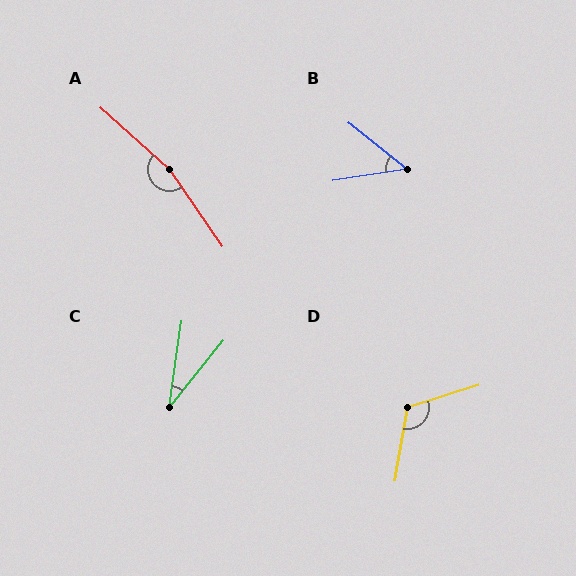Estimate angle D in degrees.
Approximately 117 degrees.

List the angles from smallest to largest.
C (31°), B (47°), D (117°), A (167°).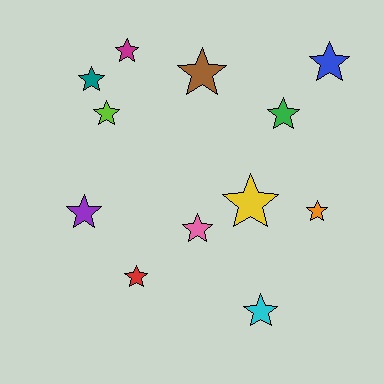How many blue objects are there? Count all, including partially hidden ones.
There is 1 blue object.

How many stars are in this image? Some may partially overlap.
There are 12 stars.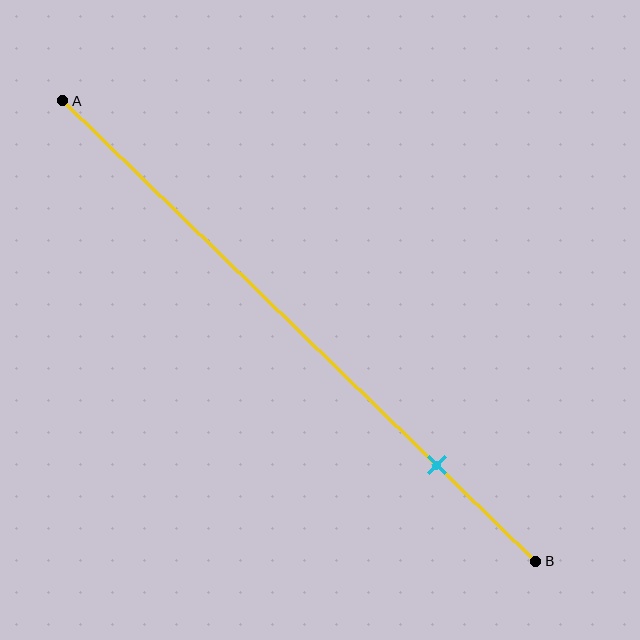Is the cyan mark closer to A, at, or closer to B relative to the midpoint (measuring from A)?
The cyan mark is closer to point B than the midpoint of segment AB.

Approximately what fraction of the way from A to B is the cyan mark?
The cyan mark is approximately 80% of the way from A to B.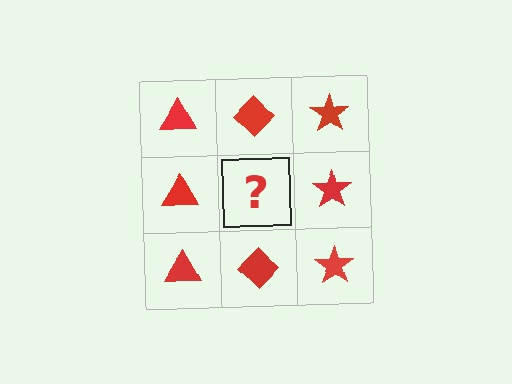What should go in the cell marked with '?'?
The missing cell should contain a red diamond.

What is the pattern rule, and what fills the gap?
The rule is that each column has a consistent shape. The gap should be filled with a red diamond.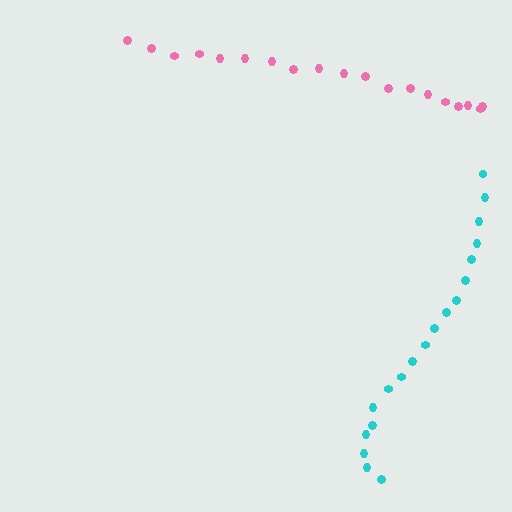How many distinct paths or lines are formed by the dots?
There are 2 distinct paths.